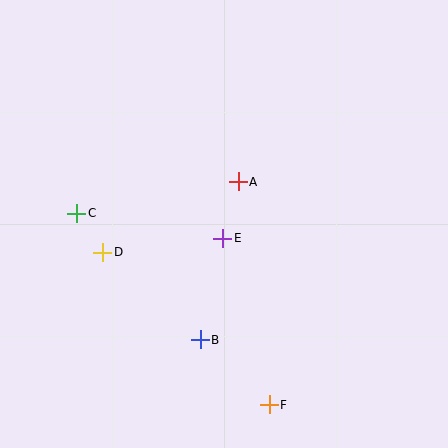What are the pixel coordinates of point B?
Point B is at (200, 340).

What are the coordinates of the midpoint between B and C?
The midpoint between B and C is at (138, 276).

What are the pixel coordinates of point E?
Point E is at (223, 238).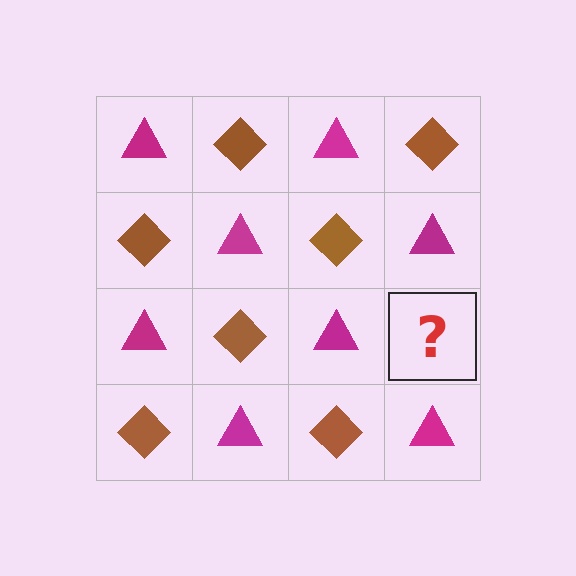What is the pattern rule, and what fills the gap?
The rule is that it alternates magenta triangle and brown diamond in a checkerboard pattern. The gap should be filled with a brown diamond.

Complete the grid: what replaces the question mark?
The question mark should be replaced with a brown diamond.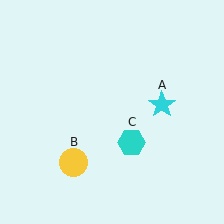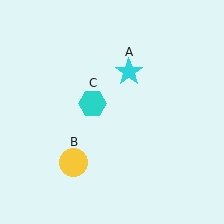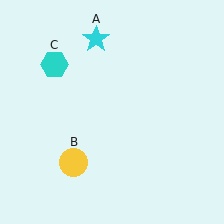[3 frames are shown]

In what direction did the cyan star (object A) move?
The cyan star (object A) moved up and to the left.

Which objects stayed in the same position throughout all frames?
Yellow circle (object B) remained stationary.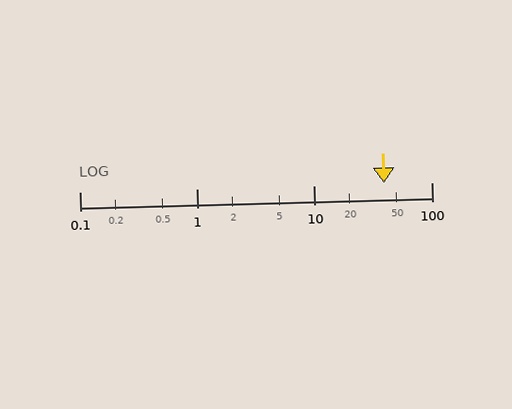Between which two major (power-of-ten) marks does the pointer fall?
The pointer is between 10 and 100.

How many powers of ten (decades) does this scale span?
The scale spans 3 decades, from 0.1 to 100.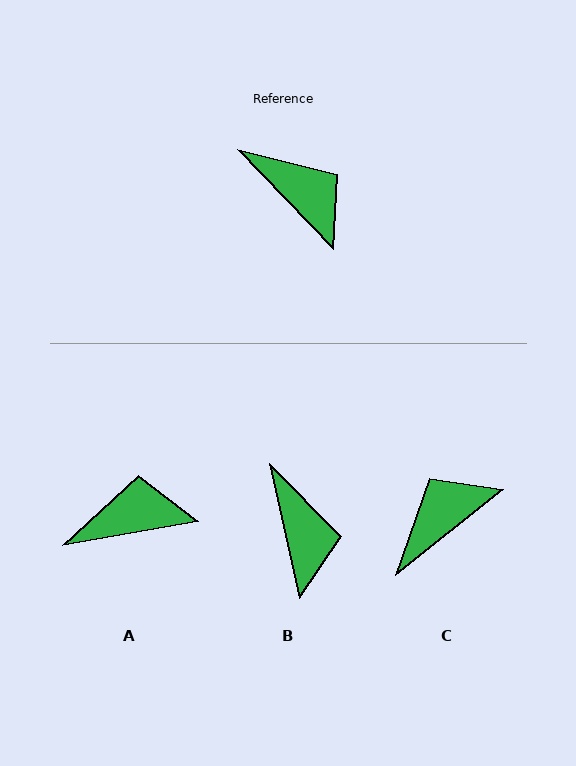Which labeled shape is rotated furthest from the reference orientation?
C, about 85 degrees away.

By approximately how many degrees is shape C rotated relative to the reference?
Approximately 85 degrees counter-clockwise.